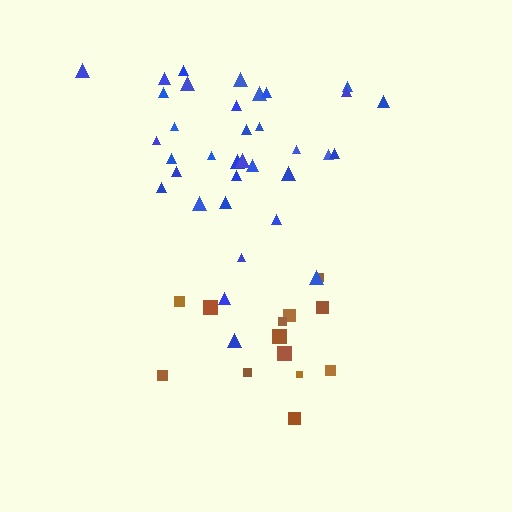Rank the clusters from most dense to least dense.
blue, brown.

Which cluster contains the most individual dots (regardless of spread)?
Blue (35).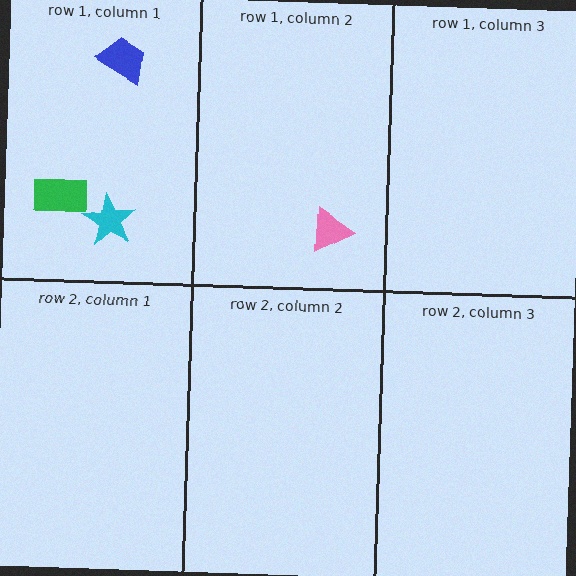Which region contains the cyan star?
The row 1, column 1 region.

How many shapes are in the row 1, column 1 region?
3.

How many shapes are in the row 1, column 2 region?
1.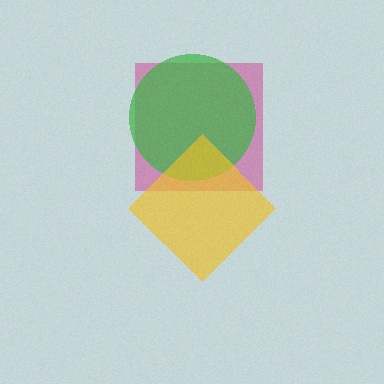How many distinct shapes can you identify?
There are 3 distinct shapes: a magenta square, a green circle, a yellow diamond.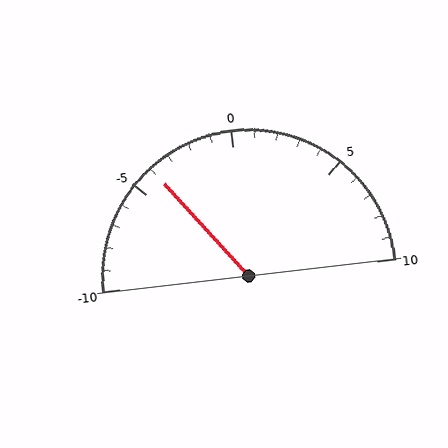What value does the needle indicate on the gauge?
The needle indicates approximately -4.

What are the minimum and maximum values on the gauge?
The gauge ranges from -10 to 10.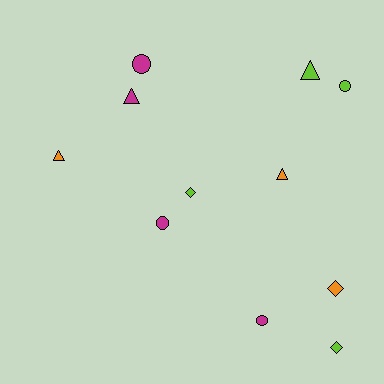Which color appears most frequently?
Lime, with 4 objects.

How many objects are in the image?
There are 11 objects.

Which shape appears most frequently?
Circle, with 4 objects.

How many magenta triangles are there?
There is 1 magenta triangle.